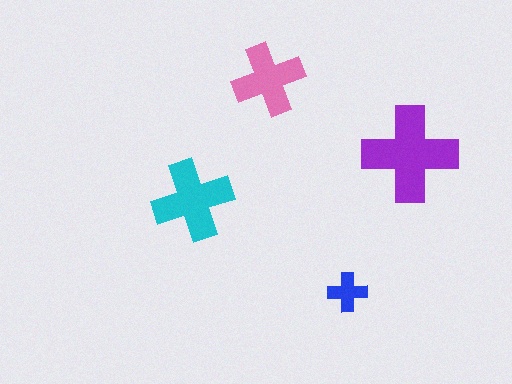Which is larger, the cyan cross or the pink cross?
The cyan one.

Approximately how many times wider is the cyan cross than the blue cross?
About 2 times wider.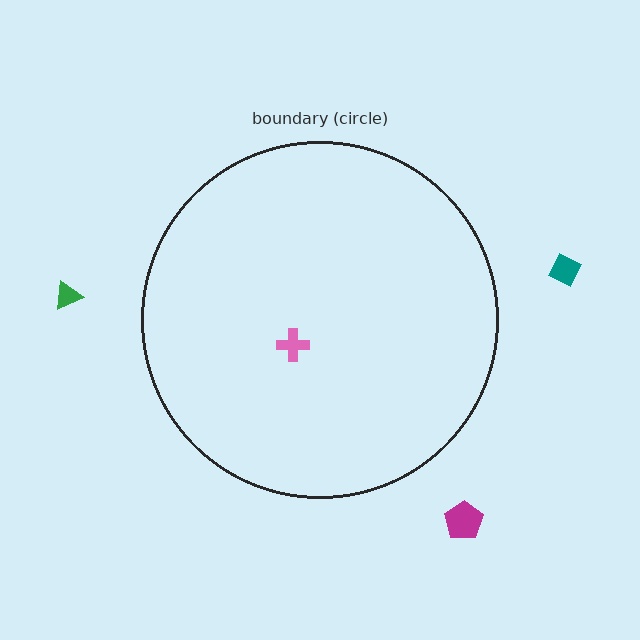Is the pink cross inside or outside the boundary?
Inside.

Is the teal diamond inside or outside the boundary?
Outside.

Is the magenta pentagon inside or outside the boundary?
Outside.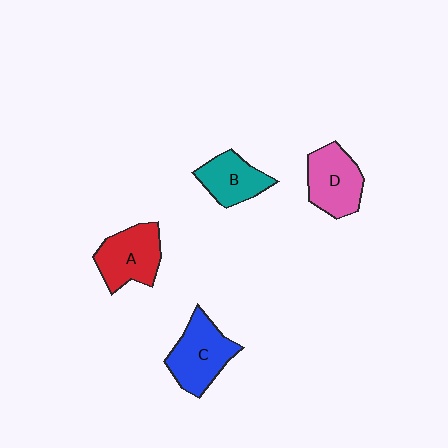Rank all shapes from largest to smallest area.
From largest to smallest: C (blue), A (red), D (pink), B (teal).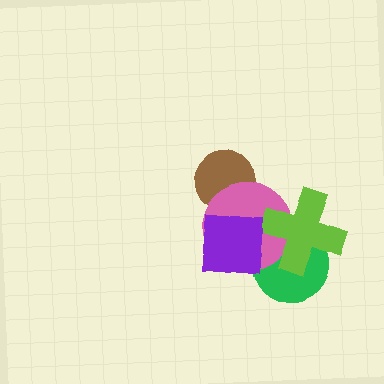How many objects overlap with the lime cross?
3 objects overlap with the lime cross.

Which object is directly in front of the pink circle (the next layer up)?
The lime cross is directly in front of the pink circle.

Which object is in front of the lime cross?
The purple square is in front of the lime cross.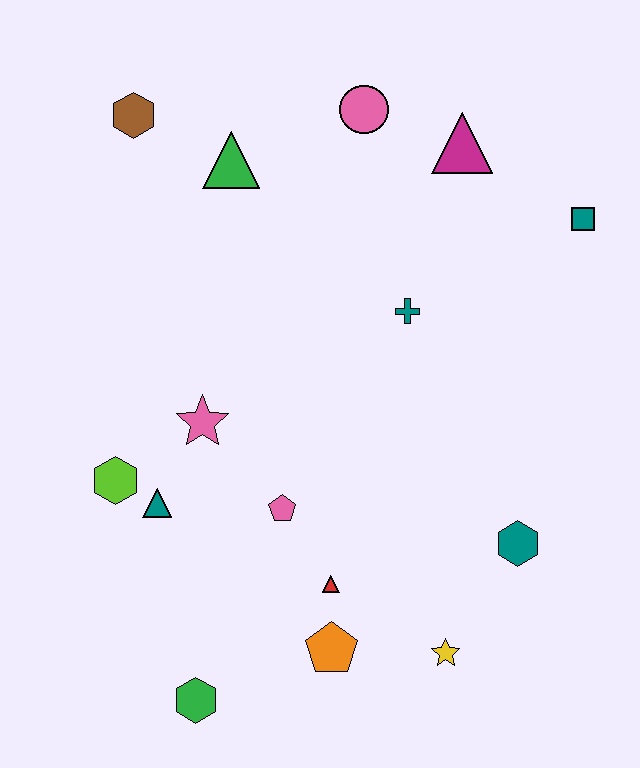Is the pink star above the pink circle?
No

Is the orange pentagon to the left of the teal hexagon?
Yes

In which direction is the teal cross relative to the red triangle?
The teal cross is above the red triangle.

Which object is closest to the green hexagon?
The orange pentagon is closest to the green hexagon.